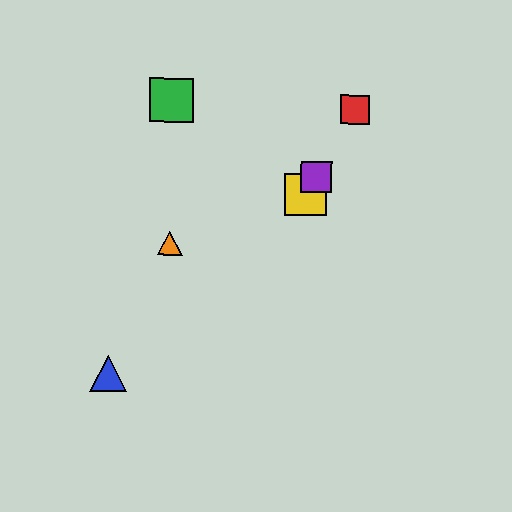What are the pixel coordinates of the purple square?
The purple square is at (316, 177).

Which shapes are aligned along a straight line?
The red square, the yellow square, the purple square are aligned along a straight line.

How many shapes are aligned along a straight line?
3 shapes (the red square, the yellow square, the purple square) are aligned along a straight line.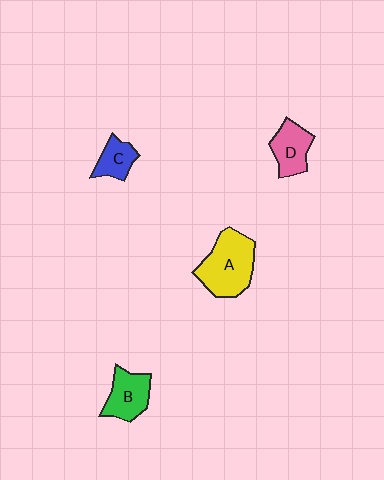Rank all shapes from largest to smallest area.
From largest to smallest: A (yellow), B (green), D (pink), C (blue).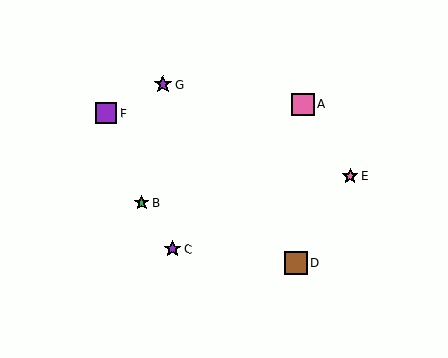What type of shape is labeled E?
Shape E is a pink star.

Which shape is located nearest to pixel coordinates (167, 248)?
The purple star (labeled C) at (172, 249) is nearest to that location.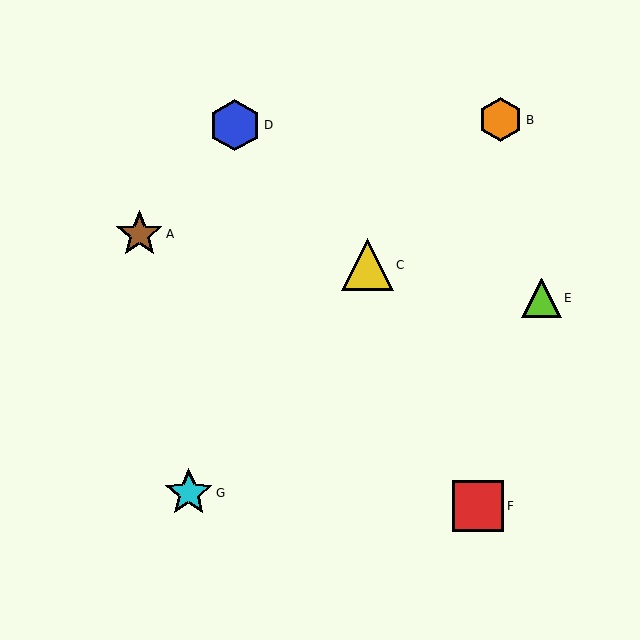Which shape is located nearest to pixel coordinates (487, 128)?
The orange hexagon (labeled B) at (501, 120) is nearest to that location.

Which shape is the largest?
The yellow triangle (labeled C) is the largest.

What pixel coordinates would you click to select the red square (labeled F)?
Click at (478, 506) to select the red square F.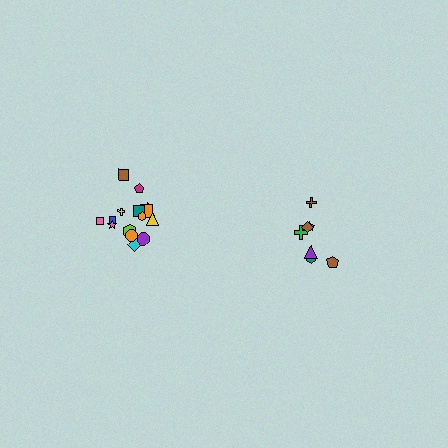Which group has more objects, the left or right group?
The left group.